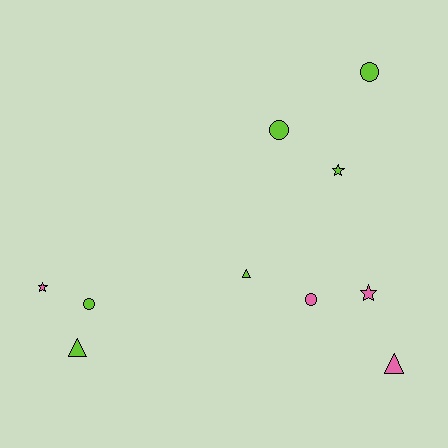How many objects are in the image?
There are 10 objects.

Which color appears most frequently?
Lime, with 6 objects.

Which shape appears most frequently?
Circle, with 4 objects.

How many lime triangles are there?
There are 2 lime triangles.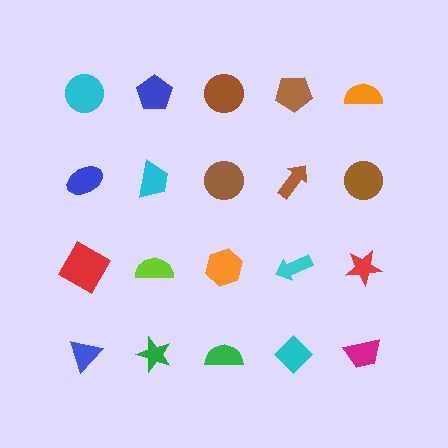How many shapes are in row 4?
5 shapes.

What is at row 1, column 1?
A cyan circle.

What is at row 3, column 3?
An orange hexagon.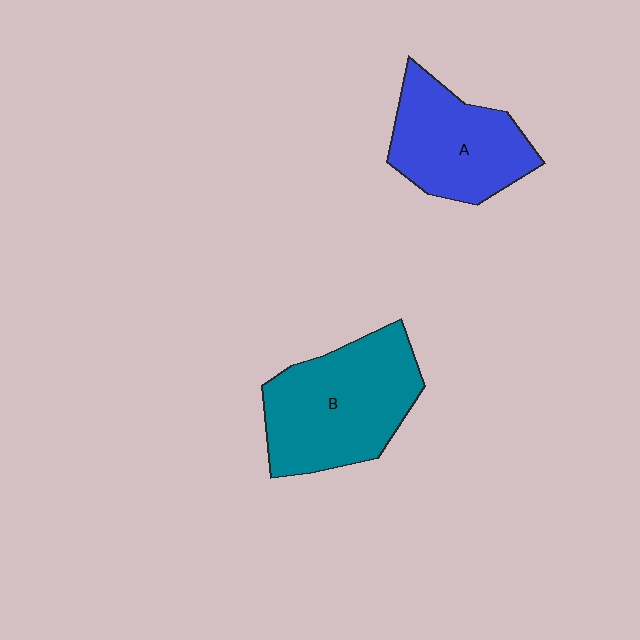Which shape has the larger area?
Shape B (teal).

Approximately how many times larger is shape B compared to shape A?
Approximately 1.3 times.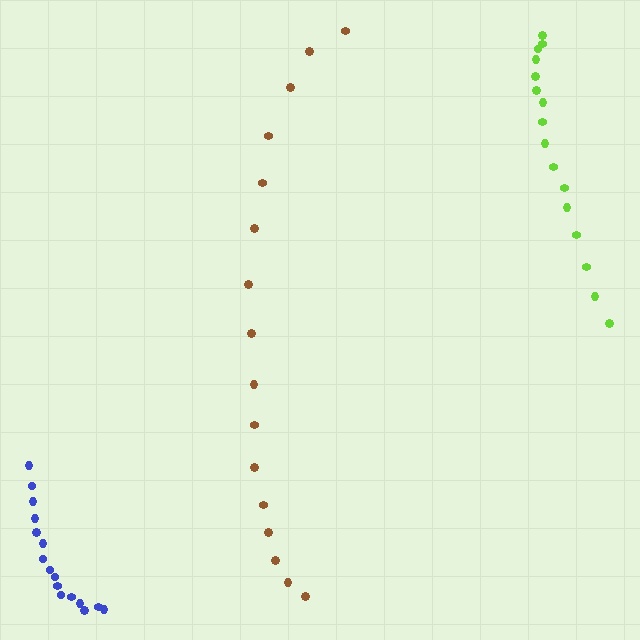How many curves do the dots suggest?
There are 3 distinct paths.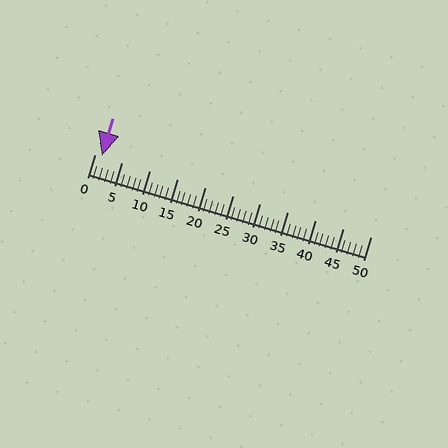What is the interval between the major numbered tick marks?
The major tick marks are spaced 5 units apart.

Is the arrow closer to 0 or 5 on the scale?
The arrow is closer to 0.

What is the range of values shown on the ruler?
The ruler shows values from 0 to 50.